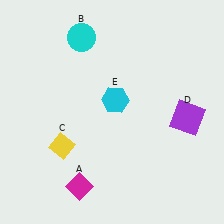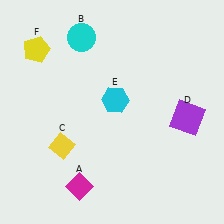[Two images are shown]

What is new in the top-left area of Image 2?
A yellow pentagon (F) was added in the top-left area of Image 2.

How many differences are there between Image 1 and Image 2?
There is 1 difference between the two images.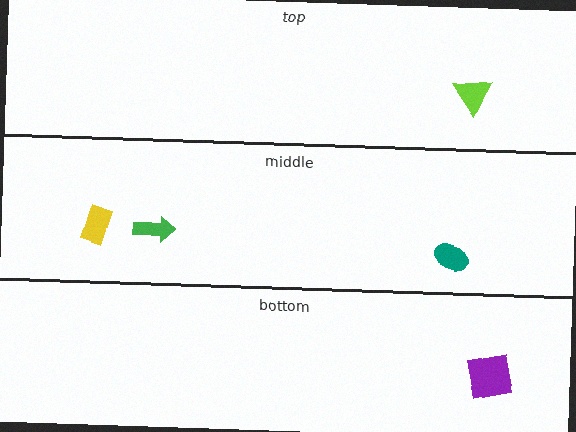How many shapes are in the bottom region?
1.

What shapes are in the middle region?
The yellow rectangle, the green arrow, the teal ellipse.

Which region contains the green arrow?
The middle region.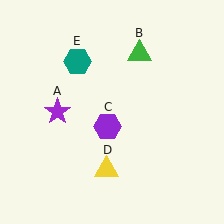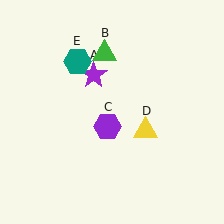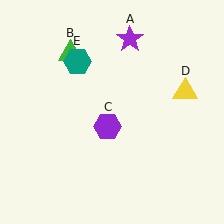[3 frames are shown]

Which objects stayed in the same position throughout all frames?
Purple hexagon (object C) and teal hexagon (object E) remained stationary.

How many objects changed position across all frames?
3 objects changed position: purple star (object A), green triangle (object B), yellow triangle (object D).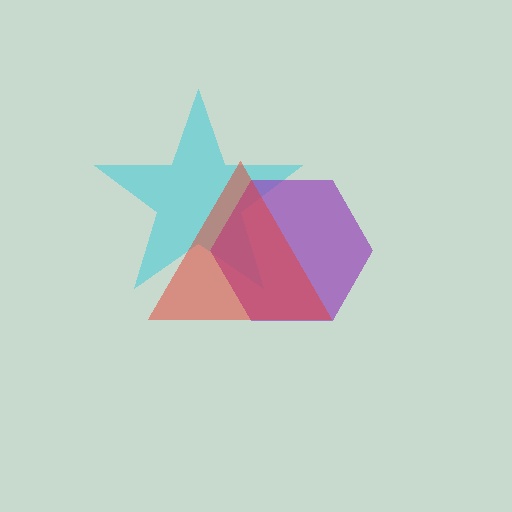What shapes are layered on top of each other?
The layered shapes are: a cyan star, a purple hexagon, a red triangle.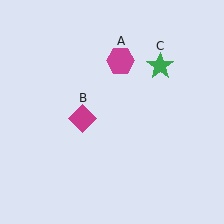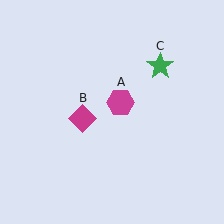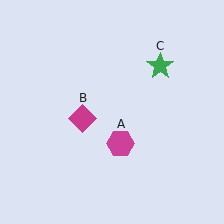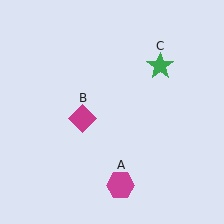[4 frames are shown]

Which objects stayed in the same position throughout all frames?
Magenta diamond (object B) and green star (object C) remained stationary.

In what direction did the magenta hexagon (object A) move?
The magenta hexagon (object A) moved down.